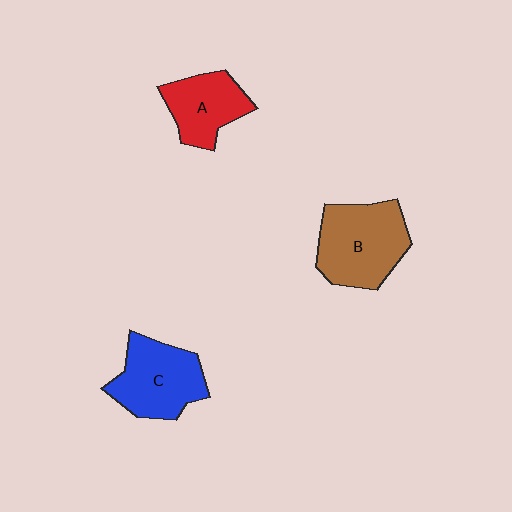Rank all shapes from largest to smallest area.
From largest to smallest: B (brown), C (blue), A (red).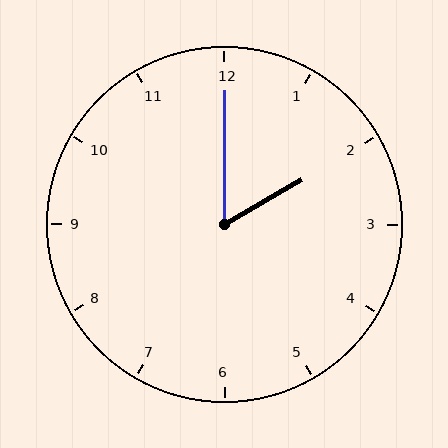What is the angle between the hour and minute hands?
Approximately 60 degrees.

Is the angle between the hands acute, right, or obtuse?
It is acute.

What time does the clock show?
2:00.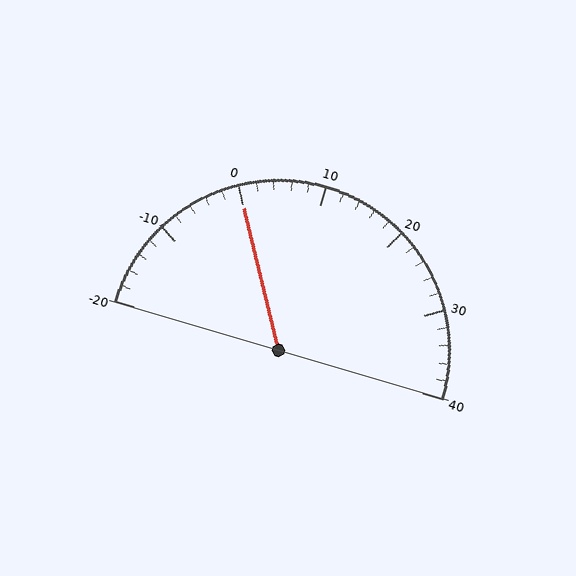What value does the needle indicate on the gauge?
The needle indicates approximately 0.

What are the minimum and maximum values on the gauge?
The gauge ranges from -20 to 40.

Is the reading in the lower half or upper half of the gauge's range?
The reading is in the lower half of the range (-20 to 40).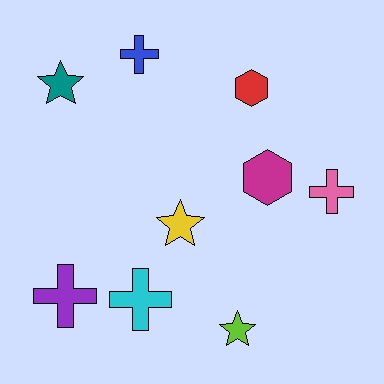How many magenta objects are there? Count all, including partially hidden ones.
There is 1 magenta object.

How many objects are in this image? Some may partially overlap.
There are 9 objects.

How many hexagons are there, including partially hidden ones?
There are 2 hexagons.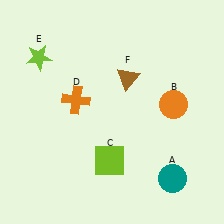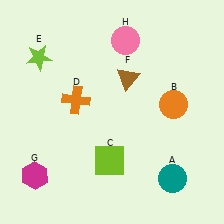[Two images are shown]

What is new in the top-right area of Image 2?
A pink circle (H) was added in the top-right area of Image 2.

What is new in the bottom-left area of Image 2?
A magenta hexagon (G) was added in the bottom-left area of Image 2.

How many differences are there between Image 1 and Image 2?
There are 2 differences between the two images.